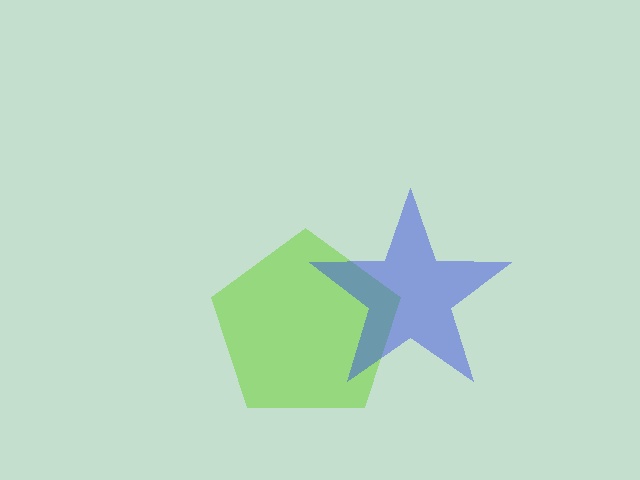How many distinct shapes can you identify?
There are 2 distinct shapes: a lime pentagon, a blue star.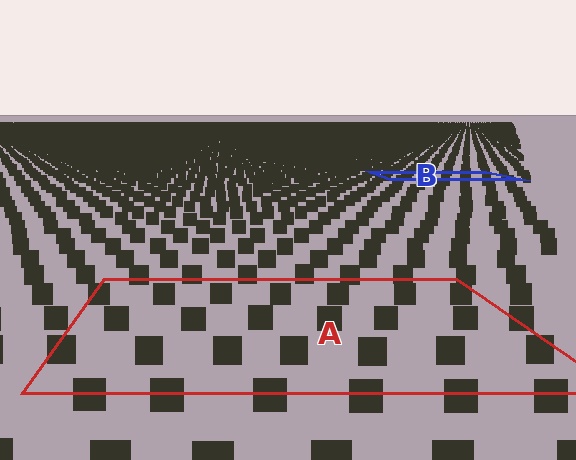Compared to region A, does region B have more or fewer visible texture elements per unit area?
Region B has more texture elements per unit area — they are packed more densely because it is farther away.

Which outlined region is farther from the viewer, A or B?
Region B is farther from the viewer — the texture elements inside it appear smaller and more densely packed.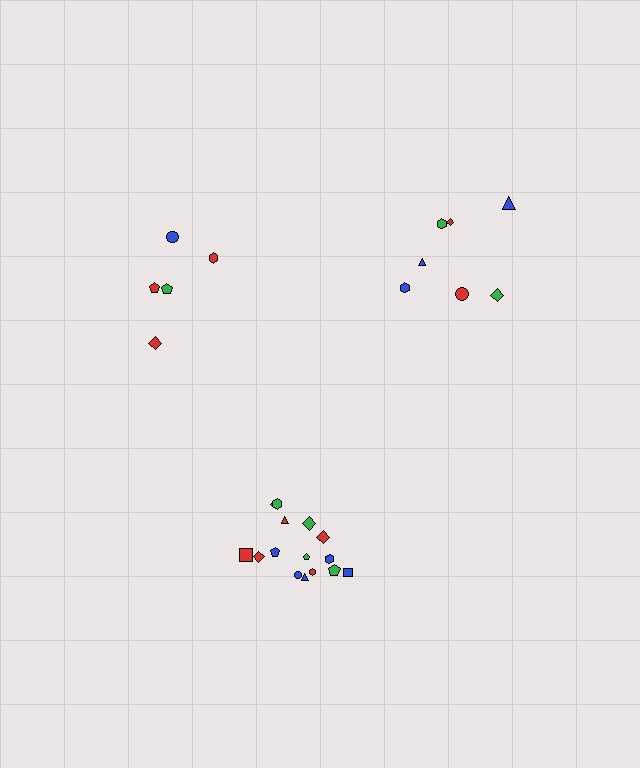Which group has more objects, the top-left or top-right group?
The top-right group.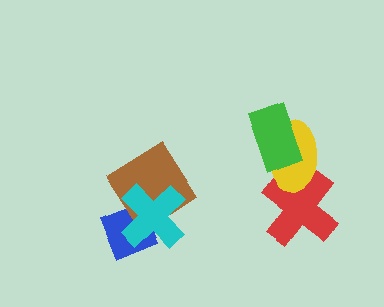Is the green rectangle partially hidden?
No, no other shape covers it.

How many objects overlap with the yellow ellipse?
2 objects overlap with the yellow ellipse.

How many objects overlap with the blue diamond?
2 objects overlap with the blue diamond.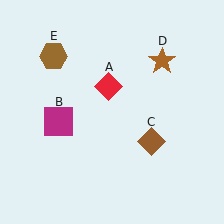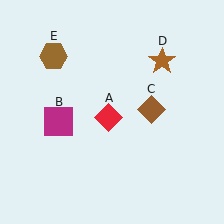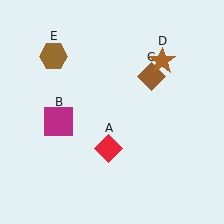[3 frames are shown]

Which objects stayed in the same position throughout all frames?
Magenta square (object B) and brown star (object D) and brown hexagon (object E) remained stationary.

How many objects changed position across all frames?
2 objects changed position: red diamond (object A), brown diamond (object C).